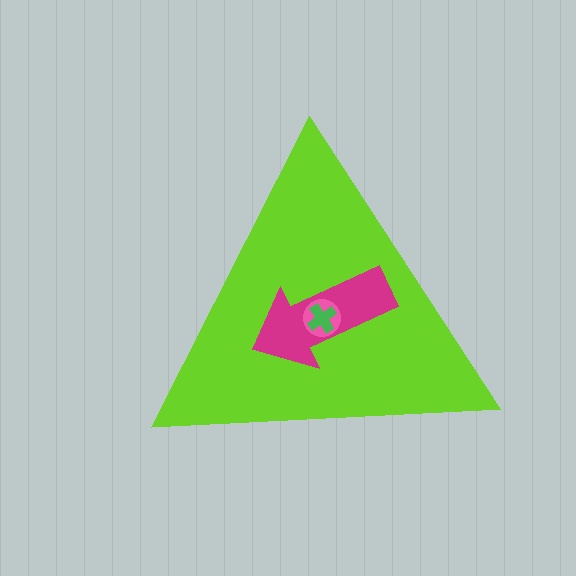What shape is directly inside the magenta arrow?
The pink circle.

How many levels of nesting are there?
4.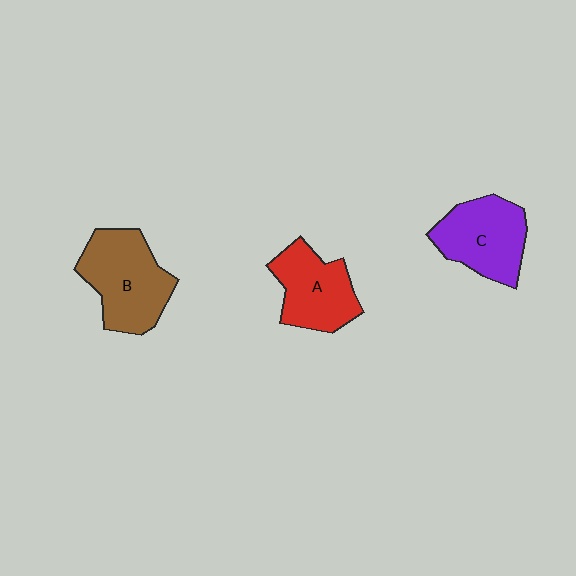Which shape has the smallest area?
Shape A (red).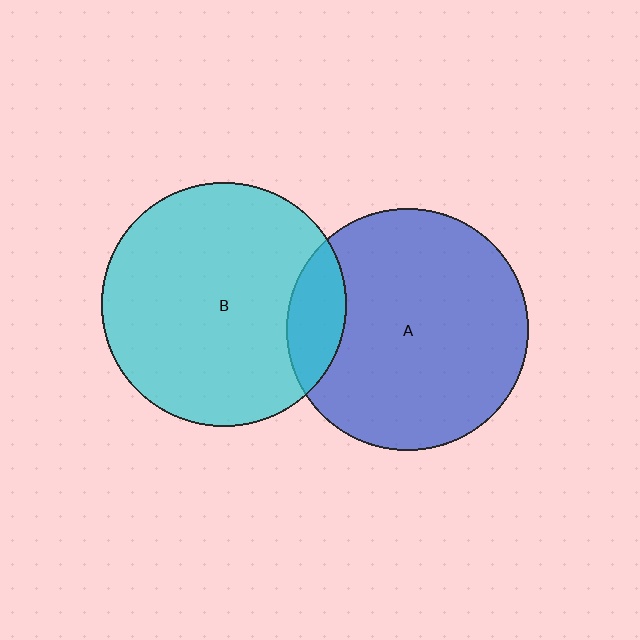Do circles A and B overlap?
Yes.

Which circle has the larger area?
Circle B (cyan).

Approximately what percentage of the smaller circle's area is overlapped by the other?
Approximately 15%.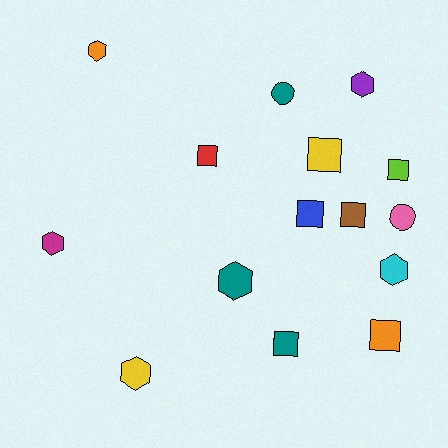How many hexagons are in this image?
There are 6 hexagons.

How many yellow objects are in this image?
There are 2 yellow objects.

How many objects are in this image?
There are 15 objects.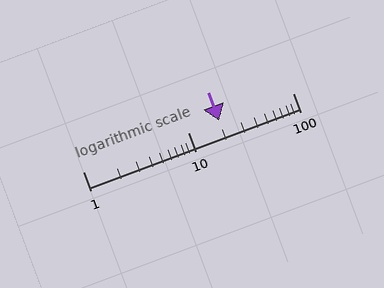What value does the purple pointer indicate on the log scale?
The pointer indicates approximately 20.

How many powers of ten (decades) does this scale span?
The scale spans 2 decades, from 1 to 100.